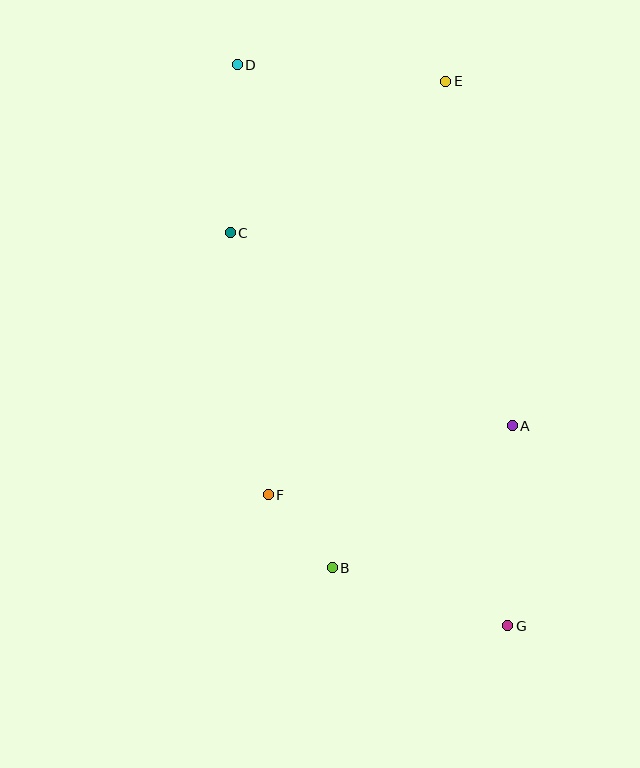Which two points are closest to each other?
Points B and F are closest to each other.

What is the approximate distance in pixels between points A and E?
The distance between A and E is approximately 351 pixels.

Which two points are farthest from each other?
Points D and G are farthest from each other.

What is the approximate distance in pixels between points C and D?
The distance between C and D is approximately 168 pixels.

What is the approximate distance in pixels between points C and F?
The distance between C and F is approximately 265 pixels.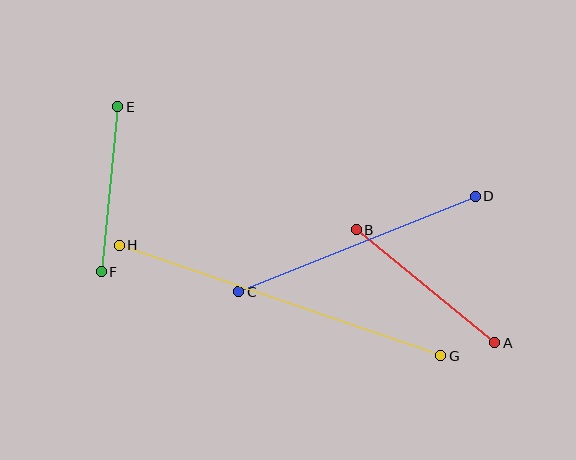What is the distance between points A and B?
The distance is approximately 179 pixels.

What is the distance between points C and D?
The distance is approximately 255 pixels.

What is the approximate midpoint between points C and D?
The midpoint is at approximately (357, 244) pixels.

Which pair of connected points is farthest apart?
Points G and H are farthest apart.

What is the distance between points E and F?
The distance is approximately 166 pixels.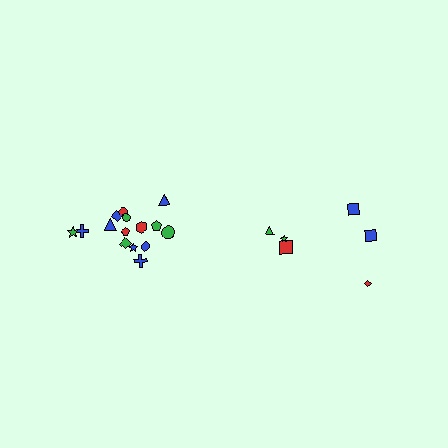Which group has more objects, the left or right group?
The left group.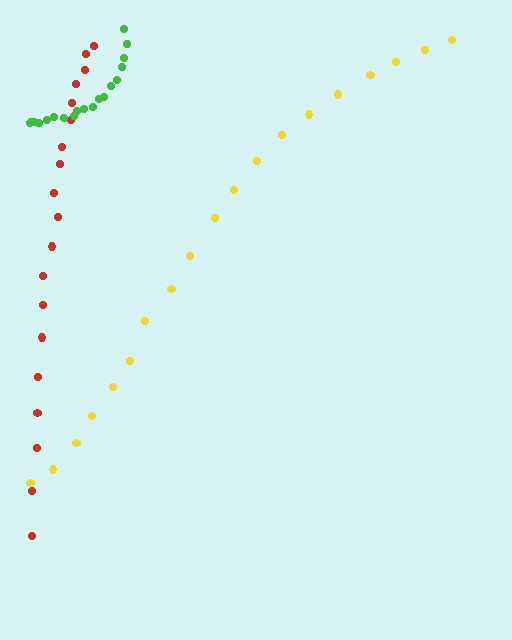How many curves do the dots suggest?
There are 3 distinct paths.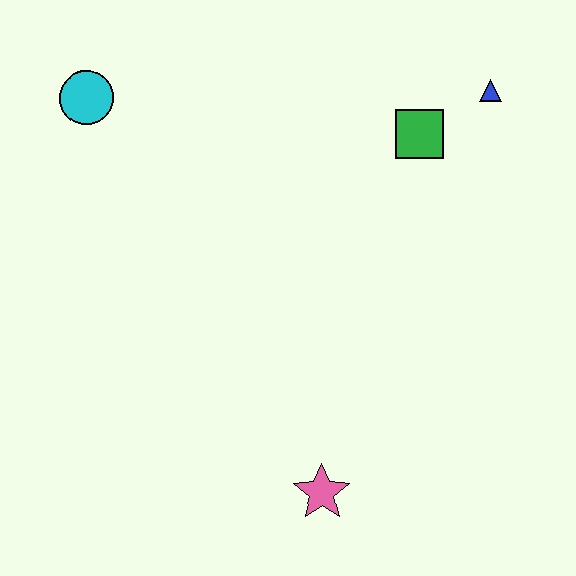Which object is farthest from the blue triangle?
The pink star is farthest from the blue triangle.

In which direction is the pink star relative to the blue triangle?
The pink star is below the blue triangle.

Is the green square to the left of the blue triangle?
Yes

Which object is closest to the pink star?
The green square is closest to the pink star.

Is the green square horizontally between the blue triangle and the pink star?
Yes